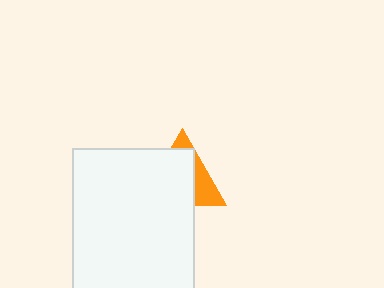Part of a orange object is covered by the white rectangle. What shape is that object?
It is a triangle.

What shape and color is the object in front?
The object in front is a white rectangle.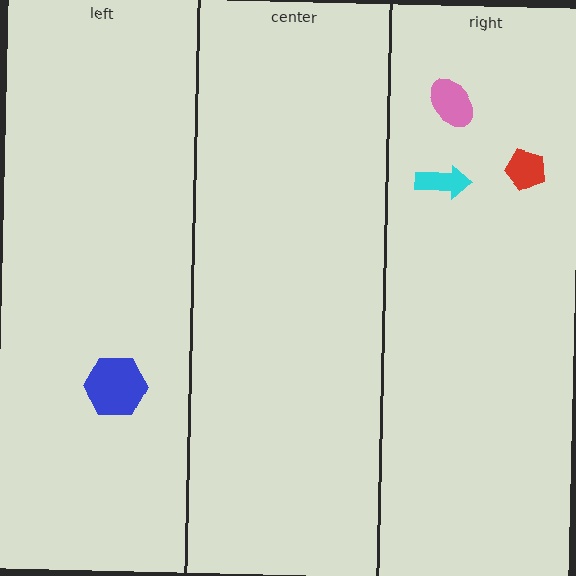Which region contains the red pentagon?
The right region.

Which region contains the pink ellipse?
The right region.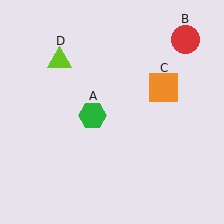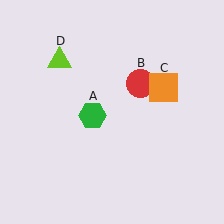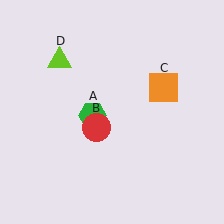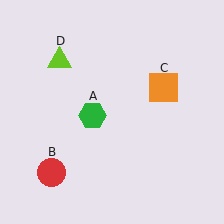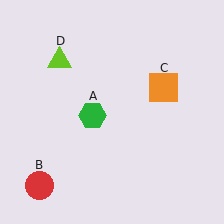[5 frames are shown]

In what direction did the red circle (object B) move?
The red circle (object B) moved down and to the left.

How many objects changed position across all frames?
1 object changed position: red circle (object B).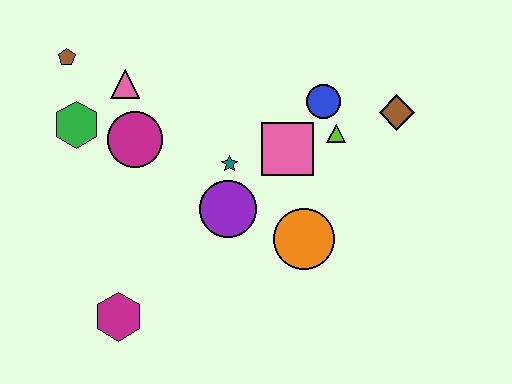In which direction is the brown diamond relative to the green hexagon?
The brown diamond is to the right of the green hexagon.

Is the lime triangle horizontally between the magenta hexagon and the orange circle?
No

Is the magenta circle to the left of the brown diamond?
Yes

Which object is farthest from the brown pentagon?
The brown diamond is farthest from the brown pentagon.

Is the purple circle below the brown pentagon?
Yes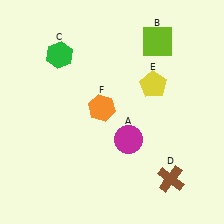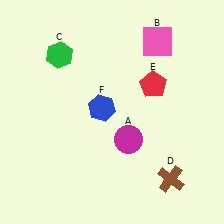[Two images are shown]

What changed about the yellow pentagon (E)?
In Image 1, E is yellow. In Image 2, it changed to red.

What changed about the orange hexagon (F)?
In Image 1, F is orange. In Image 2, it changed to blue.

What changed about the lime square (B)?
In Image 1, B is lime. In Image 2, it changed to pink.